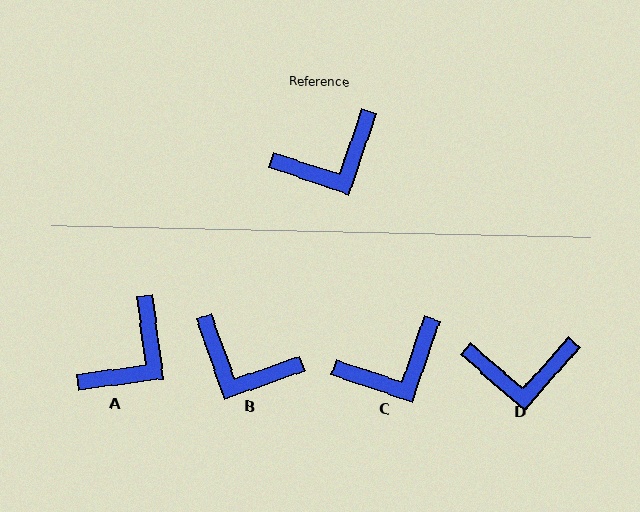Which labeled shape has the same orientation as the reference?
C.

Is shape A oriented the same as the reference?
No, it is off by about 26 degrees.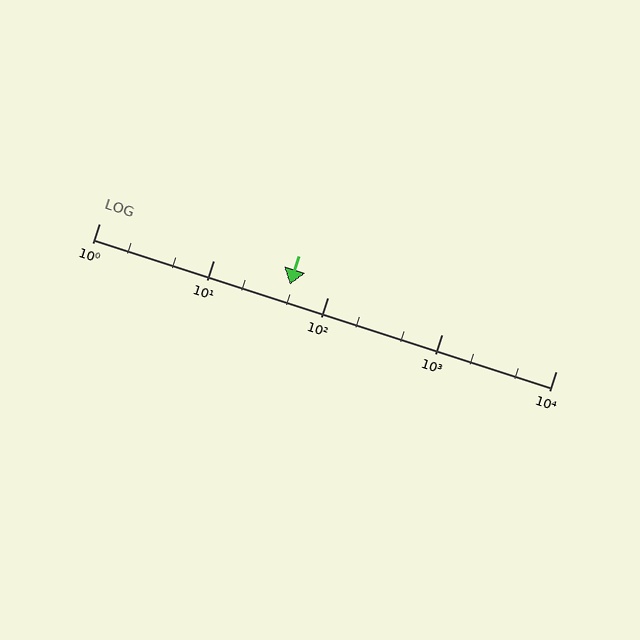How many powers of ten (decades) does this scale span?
The scale spans 4 decades, from 1 to 10000.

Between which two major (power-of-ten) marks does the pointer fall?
The pointer is between 10 and 100.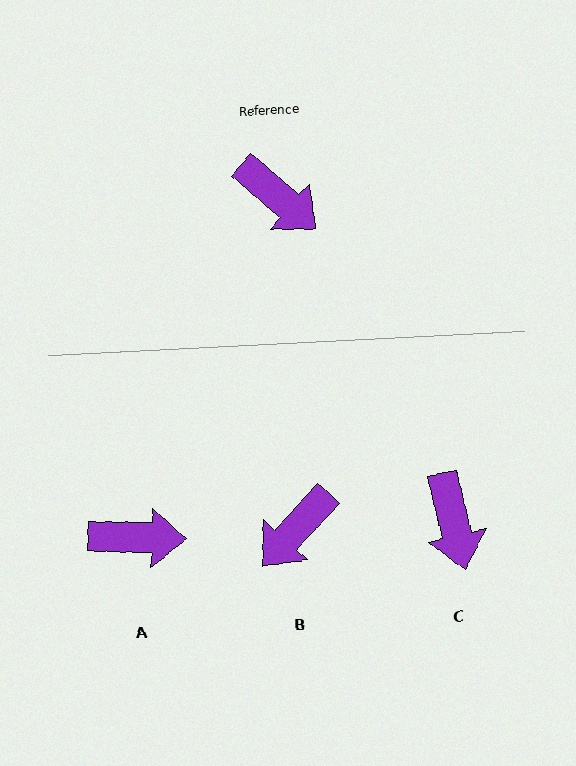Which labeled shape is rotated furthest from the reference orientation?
B, about 92 degrees away.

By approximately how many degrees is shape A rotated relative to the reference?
Approximately 39 degrees counter-clockwise.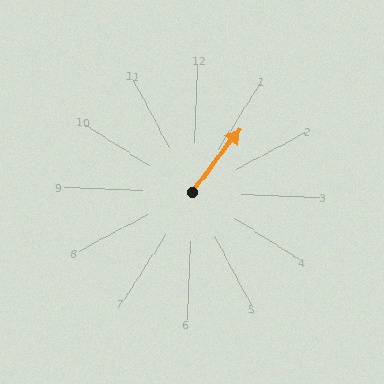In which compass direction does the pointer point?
Northeast.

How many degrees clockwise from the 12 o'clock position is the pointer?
Approximately 35 degrees.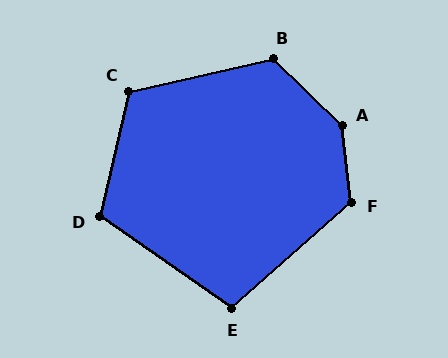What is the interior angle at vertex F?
Approximately 124 degrees (obtuse).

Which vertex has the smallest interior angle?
E, at approximately 104 degrees.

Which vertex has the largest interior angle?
A, at approximately 141 degrees.